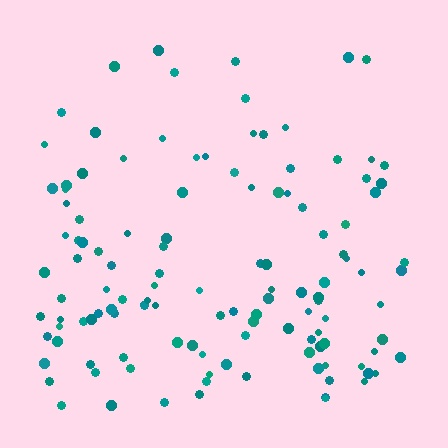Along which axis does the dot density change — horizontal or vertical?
Vertical.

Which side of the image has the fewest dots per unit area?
The top.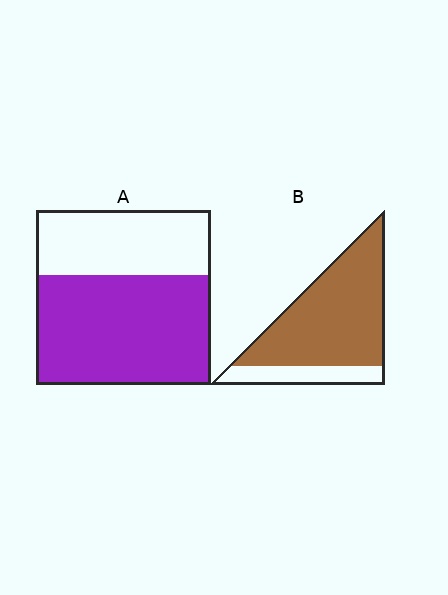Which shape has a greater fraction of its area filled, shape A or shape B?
Shape B.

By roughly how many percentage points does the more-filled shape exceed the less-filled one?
By roughly 15 percentage points (B over A).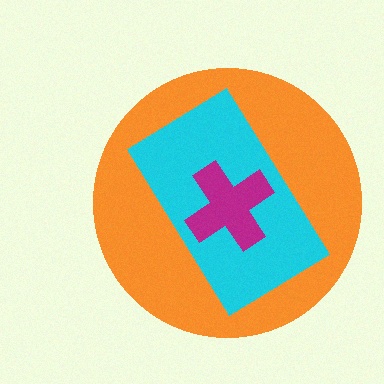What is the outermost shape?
The orange circle.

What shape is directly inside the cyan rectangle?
The magenta cross.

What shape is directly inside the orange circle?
The cyan rectangle.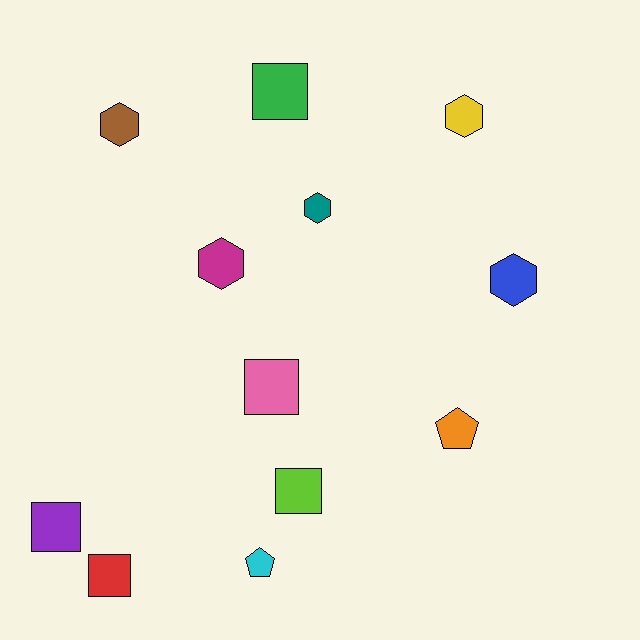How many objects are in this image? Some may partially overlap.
There are 12 objects.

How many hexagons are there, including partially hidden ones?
There are 5 hexagons.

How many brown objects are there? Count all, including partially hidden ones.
There is 1 brown object.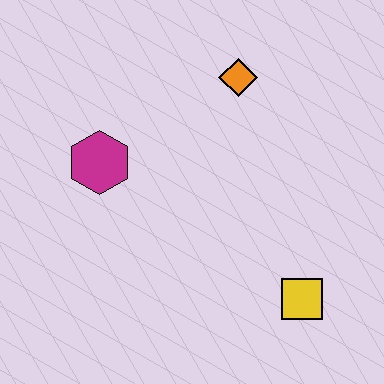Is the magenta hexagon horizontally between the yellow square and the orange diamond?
No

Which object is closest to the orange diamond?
The magenta hexagon is closest to the orange diamond.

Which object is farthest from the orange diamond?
The yellow square is farthest from the orange diamond.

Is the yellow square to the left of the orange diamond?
No